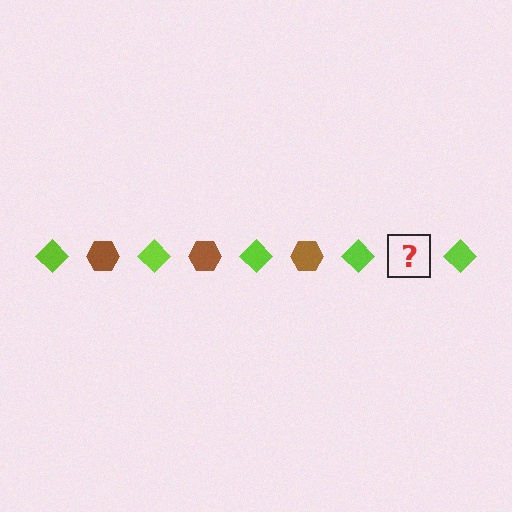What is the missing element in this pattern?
The missing element is a brown hexagon.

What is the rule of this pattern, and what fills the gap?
The rule is that the pattern alternates between lime diamond and brown hexagon. The gap should be filled with a brown hexagon.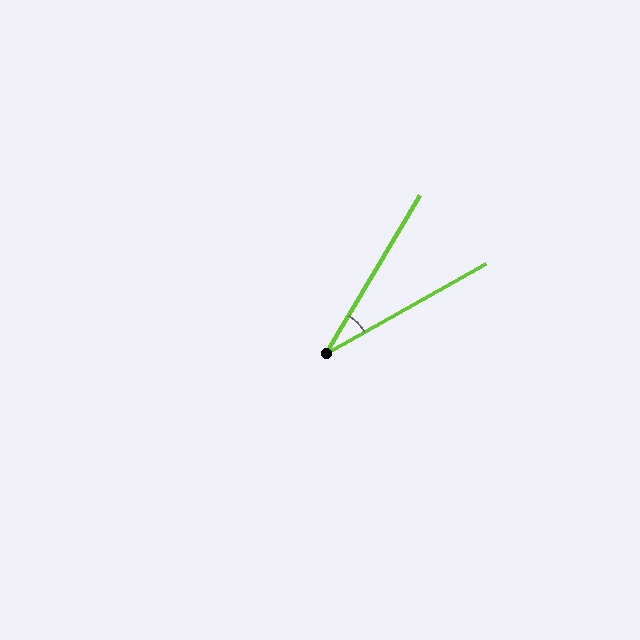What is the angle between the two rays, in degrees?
Approximately 30 degrees.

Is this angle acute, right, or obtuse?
It is acute.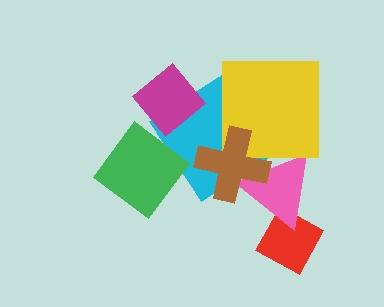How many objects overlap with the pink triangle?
4 objects overlap with the pink triangle.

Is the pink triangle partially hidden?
Yes, it is partially covered by another shape.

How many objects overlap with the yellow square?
3 objects overlap with the yellow square.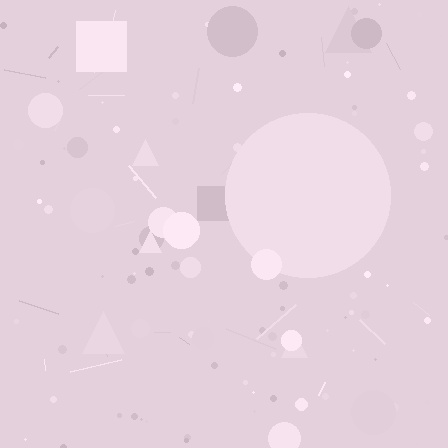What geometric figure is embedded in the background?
A circle is embedded in the background.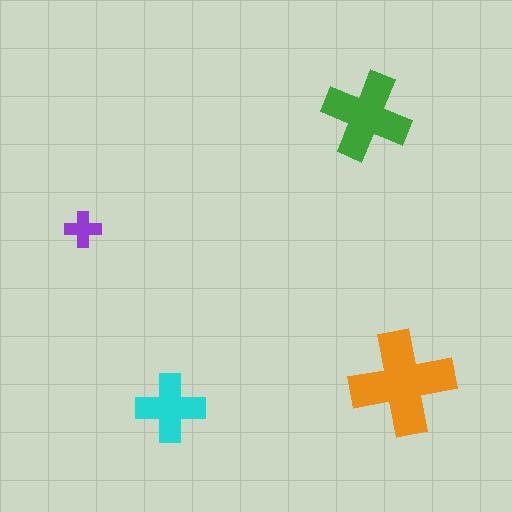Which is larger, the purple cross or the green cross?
The green one.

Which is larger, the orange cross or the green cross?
The orange one.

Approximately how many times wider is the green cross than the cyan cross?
About 1.5 times wider.